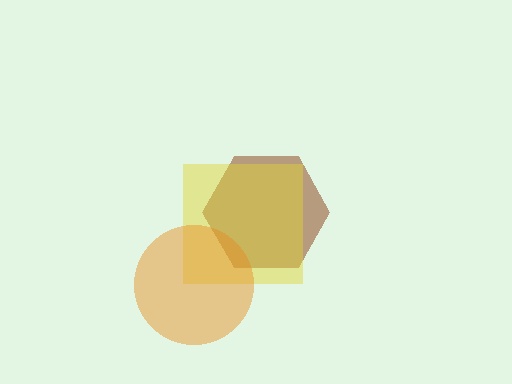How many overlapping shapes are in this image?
There are 3 overlapping shapes in the image.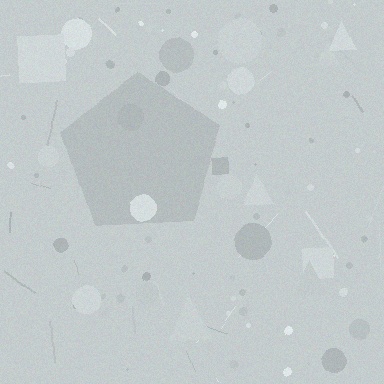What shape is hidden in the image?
A pentagon is hidden in the image.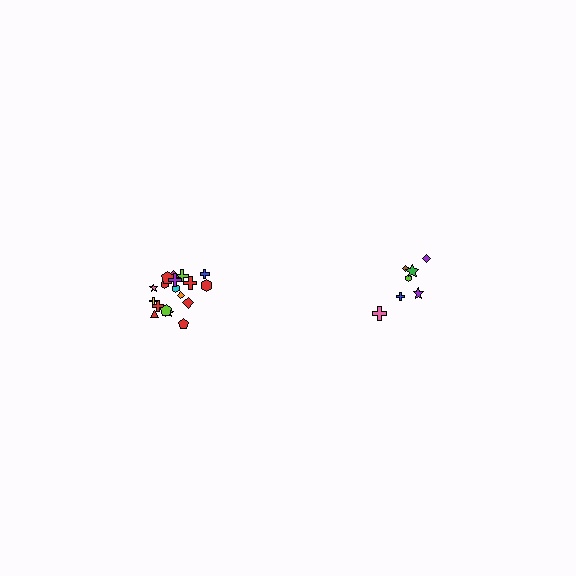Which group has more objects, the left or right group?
The left group.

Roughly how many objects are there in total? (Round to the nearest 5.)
Roughly 25 objects in total.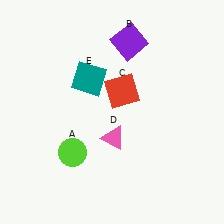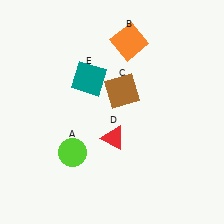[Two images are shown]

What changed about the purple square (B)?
In Image 1, B is purple. In Image 2, it changed to orange.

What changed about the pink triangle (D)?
In Image 1, D is pink. In Image 2, it changed to red.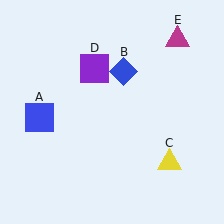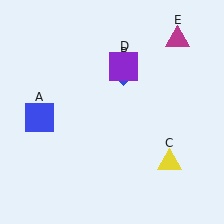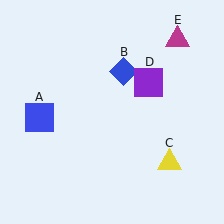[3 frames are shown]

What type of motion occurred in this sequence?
The purple square (object D) rotated clockwise around the center of the scene.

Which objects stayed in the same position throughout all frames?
Blue square (object A) and blue diamond (object B) and yellow triangle (object C) and magenta triangle (object E) remained stationary.